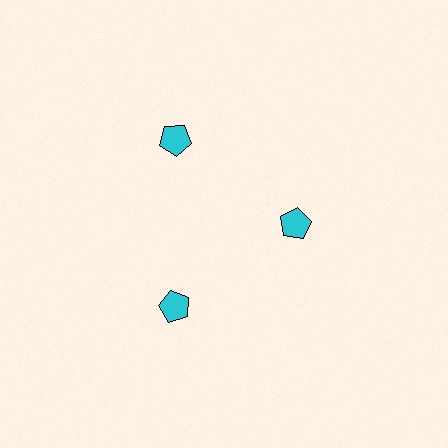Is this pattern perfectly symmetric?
No. The 3 cyan pentagons are arranged in a ring, but one element near the 3 o'clock position is pulled inward toward the center, breaking the 3-fold rotational symmetry.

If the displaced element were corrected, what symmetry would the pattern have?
It would have 3-fold rotational symmetry — the pattern would map onto itself every 120 degrees.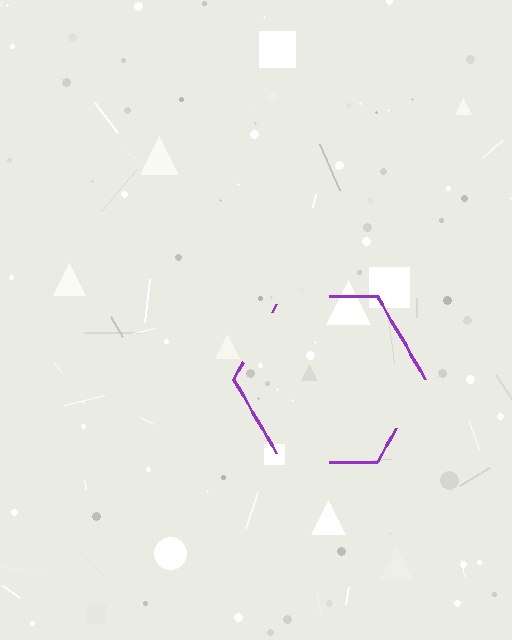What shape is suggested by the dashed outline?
The dashed outline suggests a hexagon.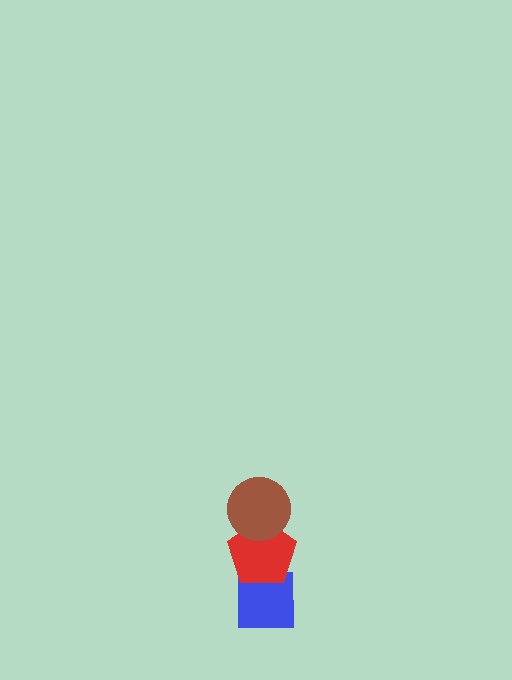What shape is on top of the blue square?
The red pentagon is on top of the blue square.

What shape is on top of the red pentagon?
The brown circle is on top of the red pentagon.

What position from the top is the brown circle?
The brown circle is 1st from the top.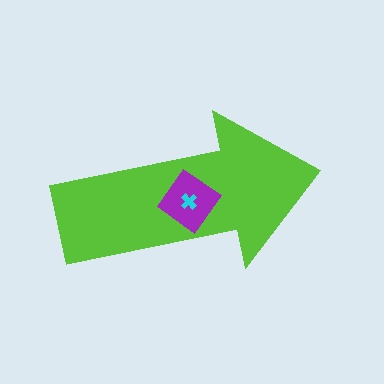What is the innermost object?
The cyan cross.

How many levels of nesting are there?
3.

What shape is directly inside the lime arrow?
The purple diamond.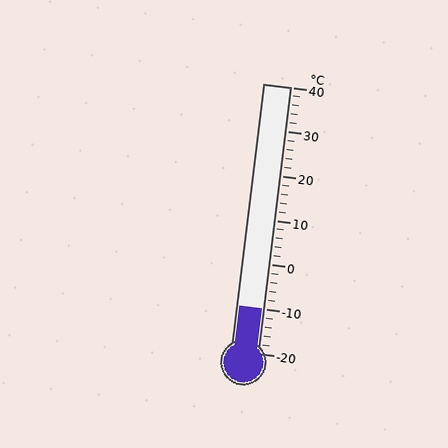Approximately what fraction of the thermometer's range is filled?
The thermometer is filled to approximately 15% of its range.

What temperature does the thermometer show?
The thermometer shows approximately -10°C.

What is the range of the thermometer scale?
The thermometer scale ranges from -20°C to 40°C.